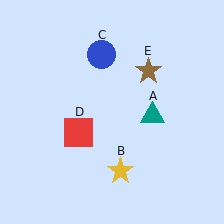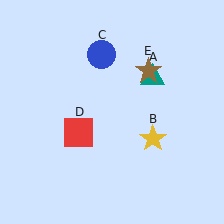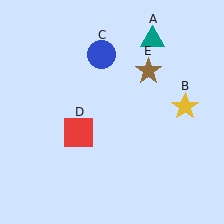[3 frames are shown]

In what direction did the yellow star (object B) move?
The yellow star (object B) moved up and to the right.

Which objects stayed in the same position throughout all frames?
Blue circle (object C) and red square (object D) and brown star (object E) remained stationary.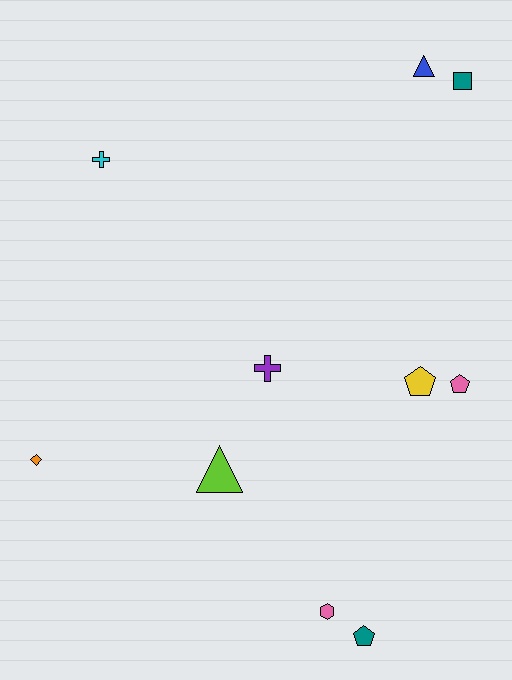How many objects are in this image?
There are 10 objects.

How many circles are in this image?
There are no circles.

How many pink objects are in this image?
There are 2 pink objects.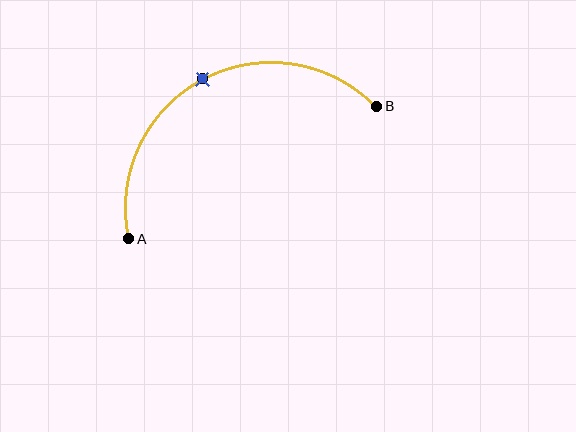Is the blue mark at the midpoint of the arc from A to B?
Yes. The blue mark lies on the arc at equal arc-length from both A and B — it is the arc midpoint.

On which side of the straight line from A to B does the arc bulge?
The arc bulges above the straight line connecting A and B.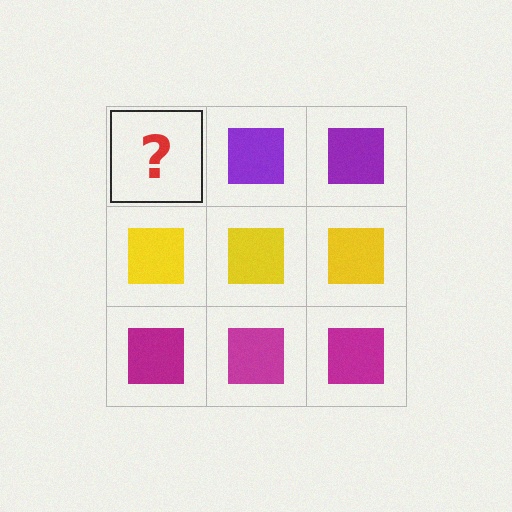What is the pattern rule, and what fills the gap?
The rule is that each row has a consistent color. The gap should be filled with a purple square.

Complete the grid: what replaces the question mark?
The question mark should be replaced with a purple square.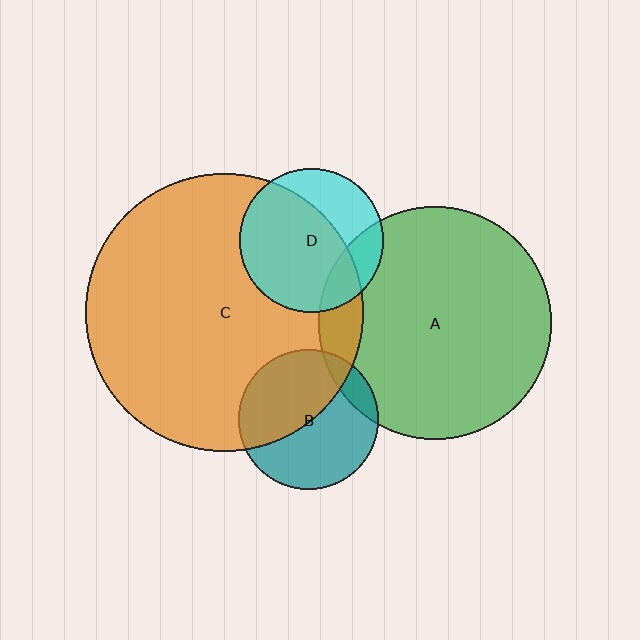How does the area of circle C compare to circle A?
Approximately 1.4 times.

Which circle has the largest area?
Circle C (orange).